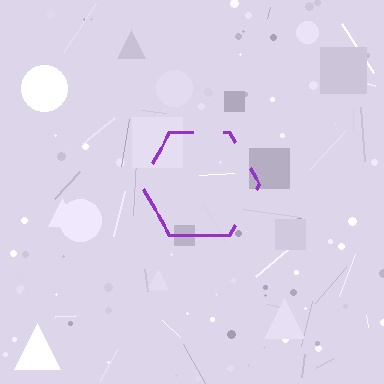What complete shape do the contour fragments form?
The contour fragments form a hexagon.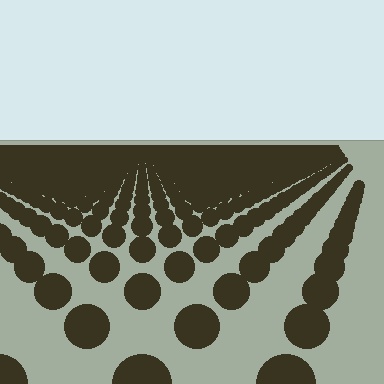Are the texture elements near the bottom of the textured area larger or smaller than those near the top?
Larger. Near the bottom, elements are closer to the viewer and appear at a bigger on-screen size.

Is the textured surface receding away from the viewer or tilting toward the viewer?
The surface is receding away from the viewer. Texture elements get smaller and denser toward the top.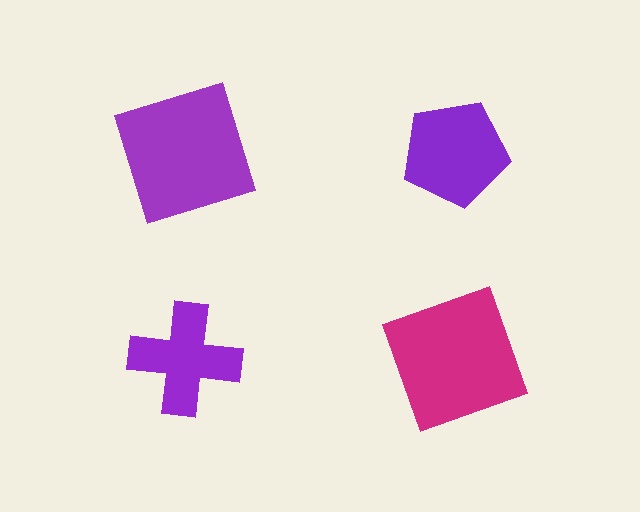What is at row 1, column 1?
A purple square.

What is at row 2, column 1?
A purple cross.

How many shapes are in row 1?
2 shapes.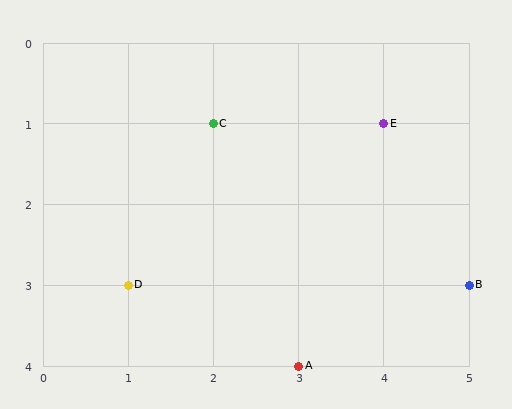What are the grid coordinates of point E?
Point E is at grid coordinates (4, 1).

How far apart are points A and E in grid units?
Points A and E are 1 column and 3 rows apart (about 3.2 grid units diagonally).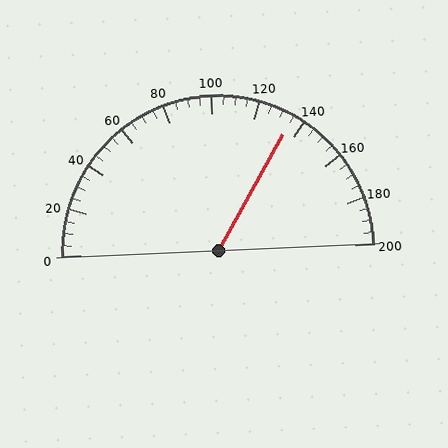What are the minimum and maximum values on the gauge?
The gauge ranges from 0 to 200.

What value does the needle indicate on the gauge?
The needle indicates approximately 135.